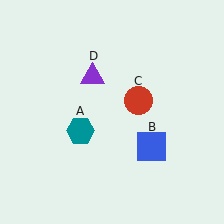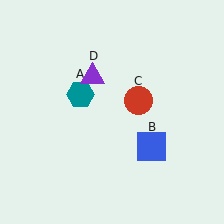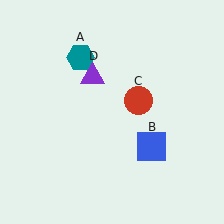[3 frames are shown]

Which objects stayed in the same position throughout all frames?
Blue square (object B) and red circle (object C) and purple triangle (object D) remained stationary.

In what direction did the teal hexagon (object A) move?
The teal hexagon (object A) moved up.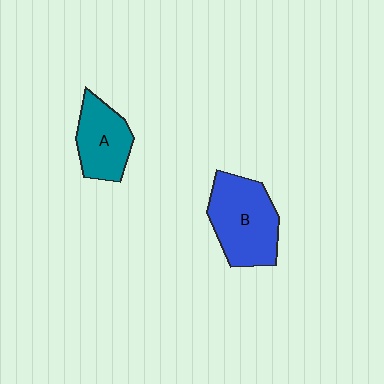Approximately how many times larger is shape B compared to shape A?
Approximately 1.4 times.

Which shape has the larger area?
Shape B (blue).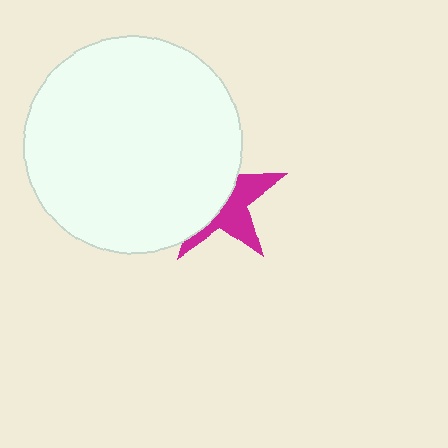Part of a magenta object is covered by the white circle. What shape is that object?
It is a star.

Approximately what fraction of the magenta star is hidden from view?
Roughly 56% of the magenta star is hidden behind the white circle.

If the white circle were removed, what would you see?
You would see the complete magenta star.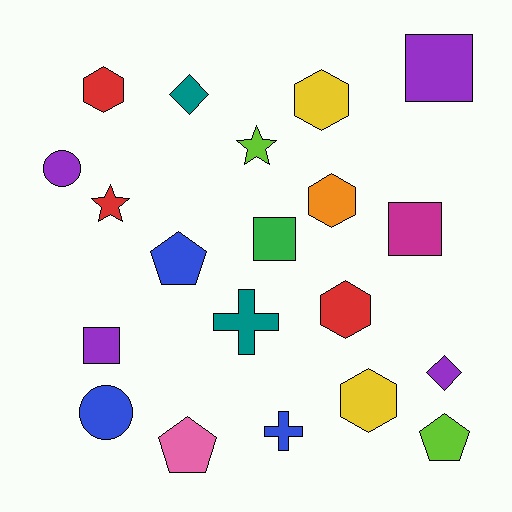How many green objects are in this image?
There is 1 green object.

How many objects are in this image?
There are 20 objects.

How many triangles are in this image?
There are no triangles.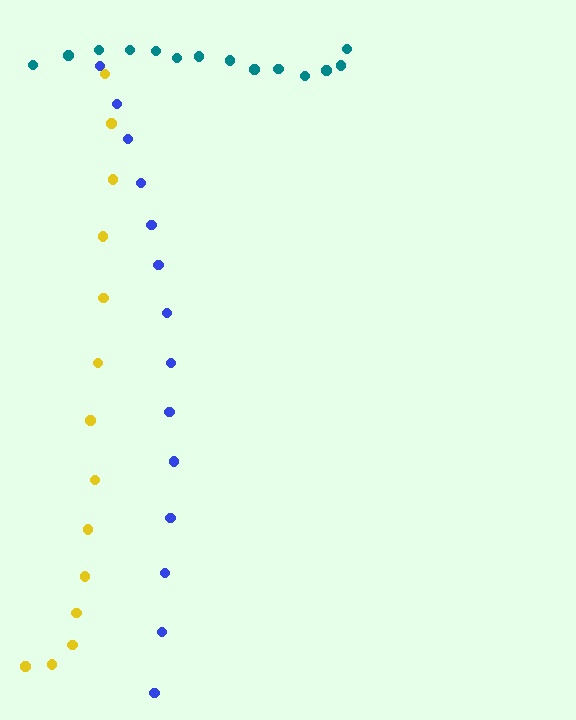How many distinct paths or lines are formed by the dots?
There are 3 distinct paths.